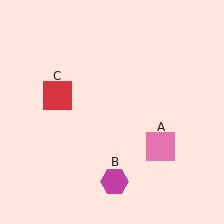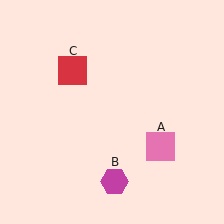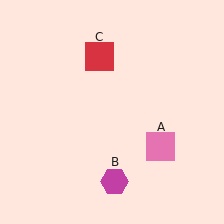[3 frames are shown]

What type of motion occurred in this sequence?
The red square (object C) rotated clockwise around the center of the scene.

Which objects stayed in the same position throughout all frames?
Pink square (object A) and magenta hexagon (object B) remained stationary.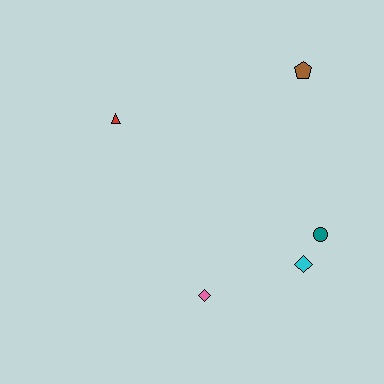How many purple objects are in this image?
There are no purple objects.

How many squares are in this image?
There are no squares.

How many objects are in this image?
There are 5 objects.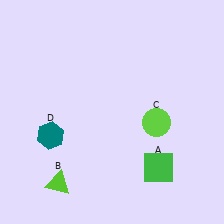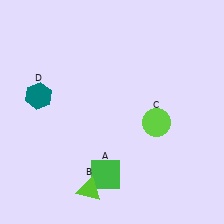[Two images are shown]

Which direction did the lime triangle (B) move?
The lime triangle (B) moved right.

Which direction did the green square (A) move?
The green square (A) moved left.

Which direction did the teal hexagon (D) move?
The teal hexagon (D) moved up.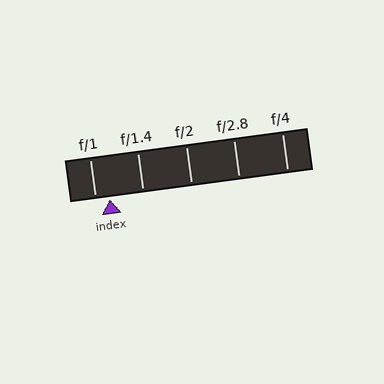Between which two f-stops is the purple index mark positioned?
The index mark is between f/1 and f/1.4.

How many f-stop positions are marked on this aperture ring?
There are 5 f-stop positions marked.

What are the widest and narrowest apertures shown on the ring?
The widest aperture shown is f/1 and the narrowest is f/4.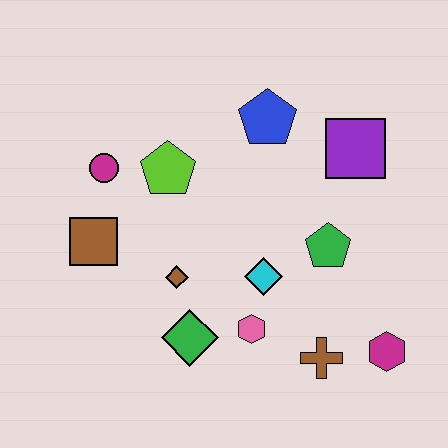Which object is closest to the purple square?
The blue pentagon is closest to the purple square.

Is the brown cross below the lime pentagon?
Yes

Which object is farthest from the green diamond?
The purple square is farthest from the green diamond.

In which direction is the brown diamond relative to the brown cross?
The brown diamond is to the left of the brown cross.